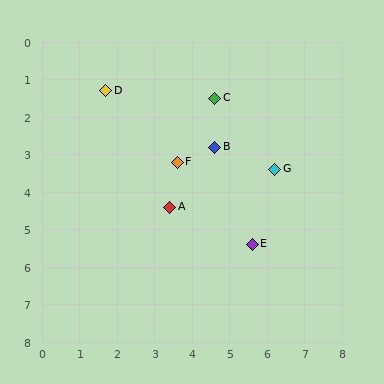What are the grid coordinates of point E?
Point E is at approximately (5.6, 5.4).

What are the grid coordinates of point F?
Point F is at approximately (3.6, 3.2).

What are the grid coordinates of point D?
Point D is at approximately (1.7, 1.3).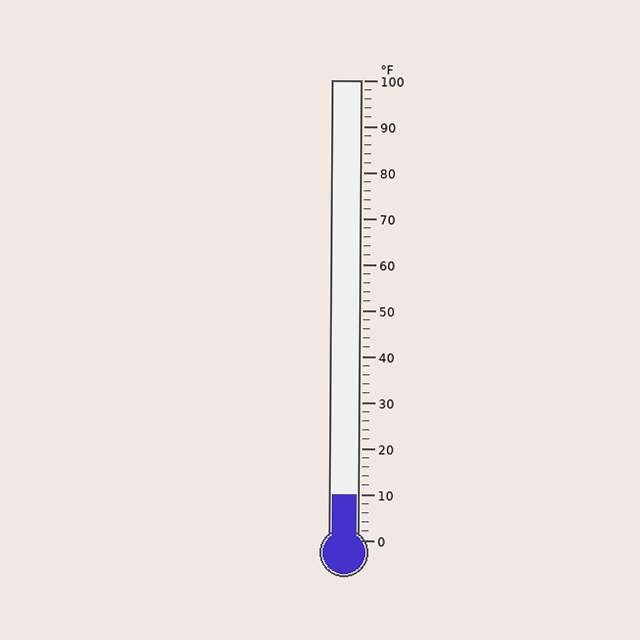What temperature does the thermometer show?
The thermometer shows approximately 10°F.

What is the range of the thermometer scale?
The thermometer scale ranges from 0°F to 100°F.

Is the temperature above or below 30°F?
The temperature is below 30°F.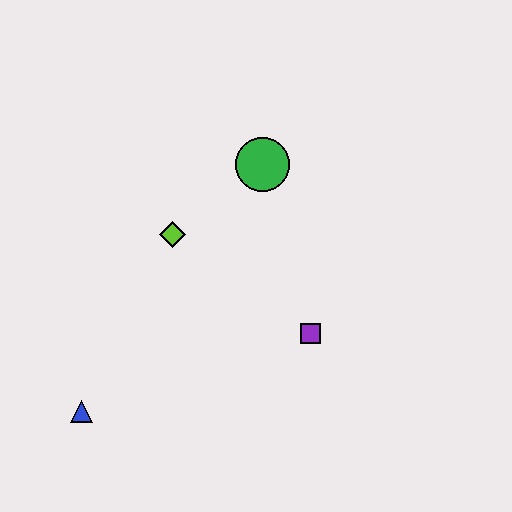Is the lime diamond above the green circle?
No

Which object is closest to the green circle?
The lime diamond is closest to the green circle.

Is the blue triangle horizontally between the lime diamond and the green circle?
No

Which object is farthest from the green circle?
The blue triangle is farthest from the green circle.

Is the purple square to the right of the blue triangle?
Yes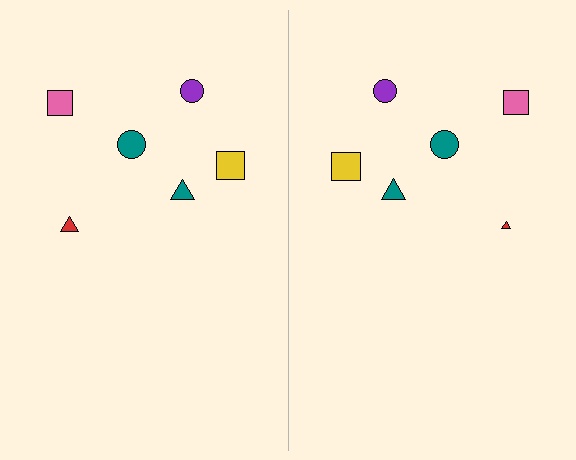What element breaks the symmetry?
The red triangle on the right side has a different size than its mirror counterpart.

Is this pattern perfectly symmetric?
No, the pattern is not perfectly symmetric. The red triangle on the right side has a different size than its mirror counterpart.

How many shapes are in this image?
There are 12 shapes in this image.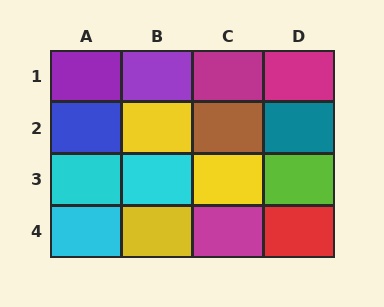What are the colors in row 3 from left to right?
Cyan, cyan, yellow, lime.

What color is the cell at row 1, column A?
Purple.